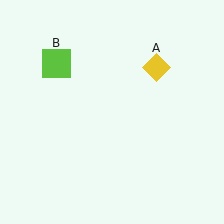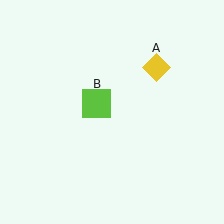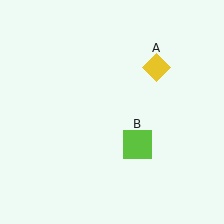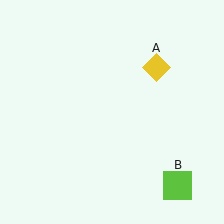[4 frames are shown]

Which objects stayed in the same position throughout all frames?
Yellow diamond (object A) remained stationary.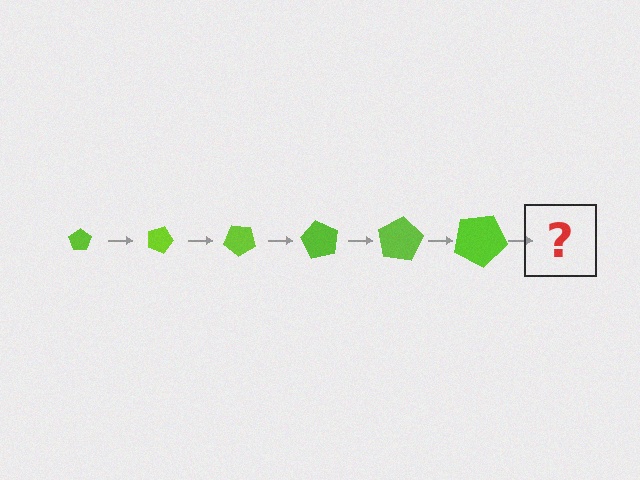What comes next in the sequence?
The next element should be a pentagon, larger than the previous one and rotated 120 degrees from the start.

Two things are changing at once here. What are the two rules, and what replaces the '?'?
The two rules are that the pentagon grows larger each step and it rotates 20 degrees each step. The '?' should be a pentagon, larger than the previous one and rotated 120 degrees from the start.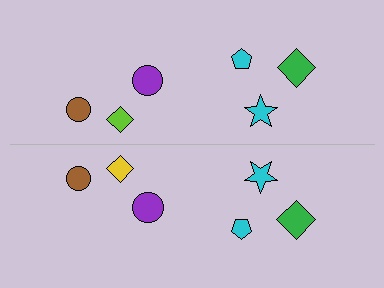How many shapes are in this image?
There are 12 shapes in this image.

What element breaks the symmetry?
The yellow diamond on the bottom side breaks the symmetry — its mirror counterpart is lime.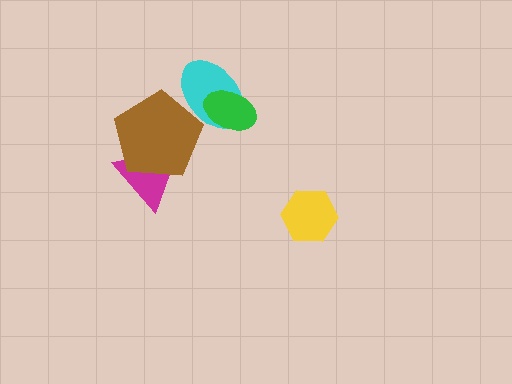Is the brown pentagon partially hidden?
No, no other shape covers it.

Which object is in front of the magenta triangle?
The brown pentagon is in front of the magenta triangle.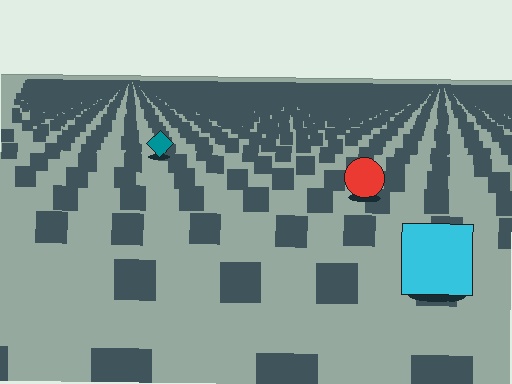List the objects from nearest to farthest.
From nearest to farthest: the cyan square, the red circle, the teal diamond.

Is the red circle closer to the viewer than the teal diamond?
Yes. The red circle is closer — you can tell from the texture gradient: the ground texture is coarser near it.